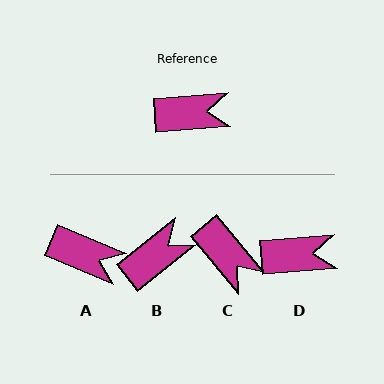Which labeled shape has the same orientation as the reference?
D.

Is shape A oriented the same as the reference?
No, it is off by about 28 degrees.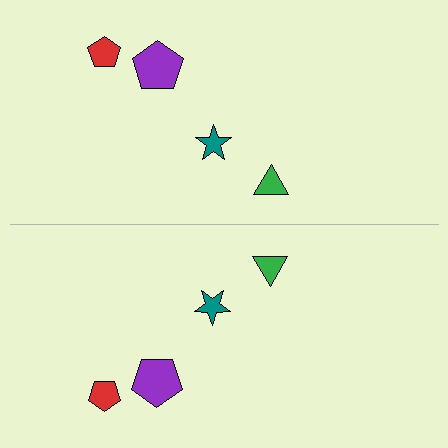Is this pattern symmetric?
Yes, this pattern has bilateral (reflection) symmetry.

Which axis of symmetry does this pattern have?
The pattern has a horizontal axis of symmetry running through the center of the image.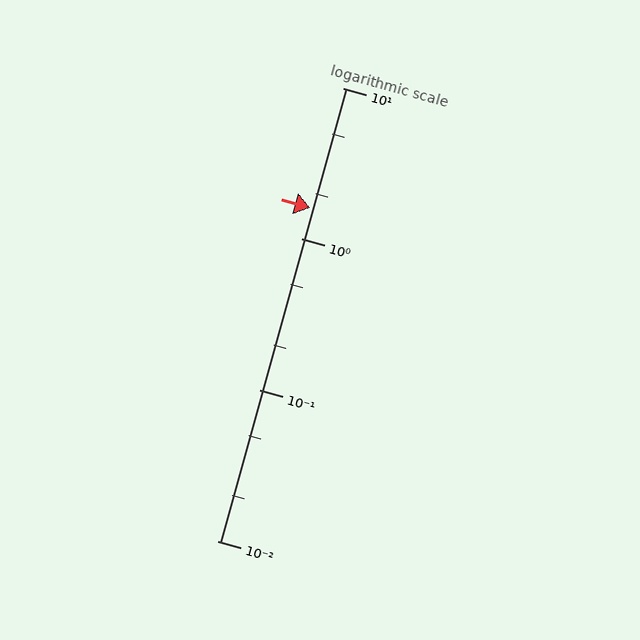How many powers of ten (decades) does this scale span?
The scale spans 3 decades, from 0.01 to 10.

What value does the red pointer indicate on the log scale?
The pointer indicates approximately 1.6.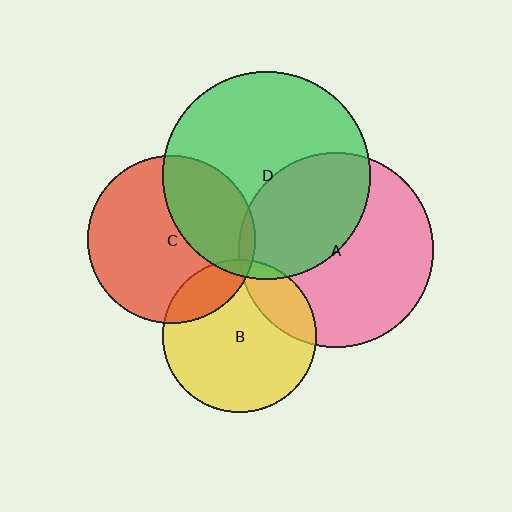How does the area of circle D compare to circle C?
Approximately 1.5 times.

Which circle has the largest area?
Circle D (green).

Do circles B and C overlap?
Yes.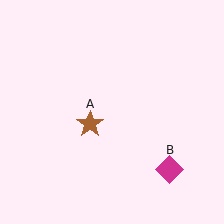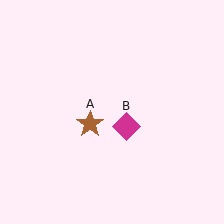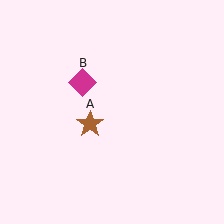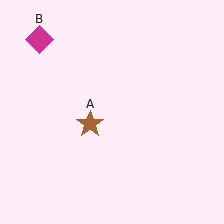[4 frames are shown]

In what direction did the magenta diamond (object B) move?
The magenta diamond (object B) moved up and to the left.